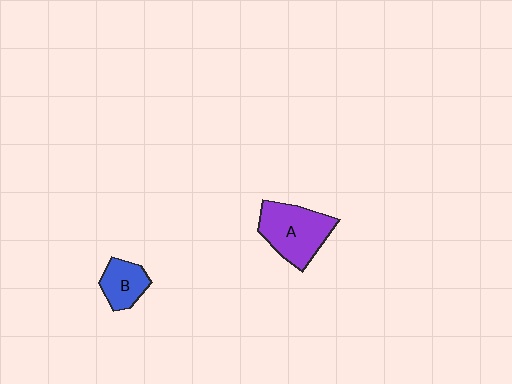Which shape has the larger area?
Shape A (purple).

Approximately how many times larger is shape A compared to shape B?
Approximately 1.8 times.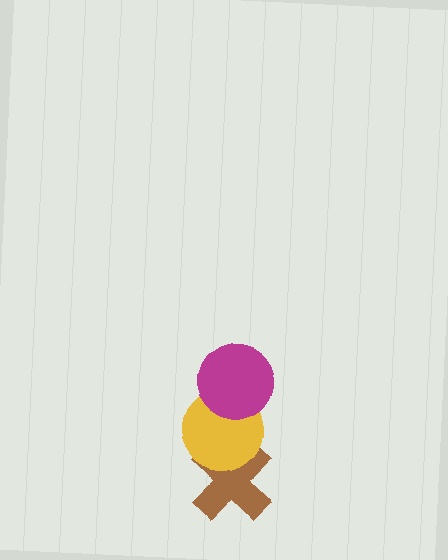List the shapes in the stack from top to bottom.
From top to bottom: the magenta circle, the yellow circle, the brown cross.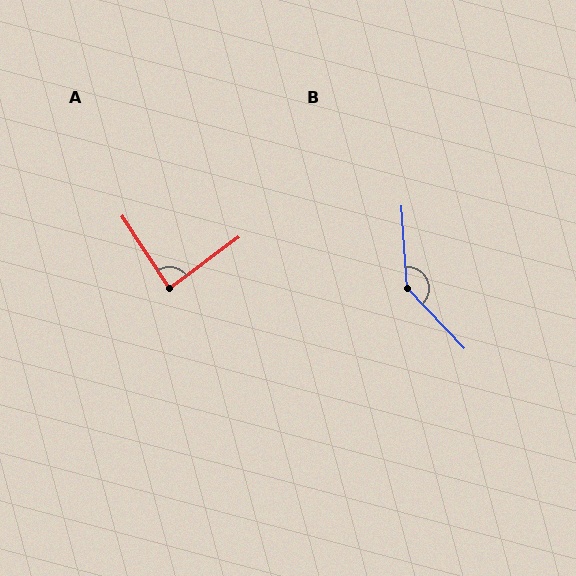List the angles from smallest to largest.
A (87°), B (141°).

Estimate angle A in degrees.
Approximately 87 degrees.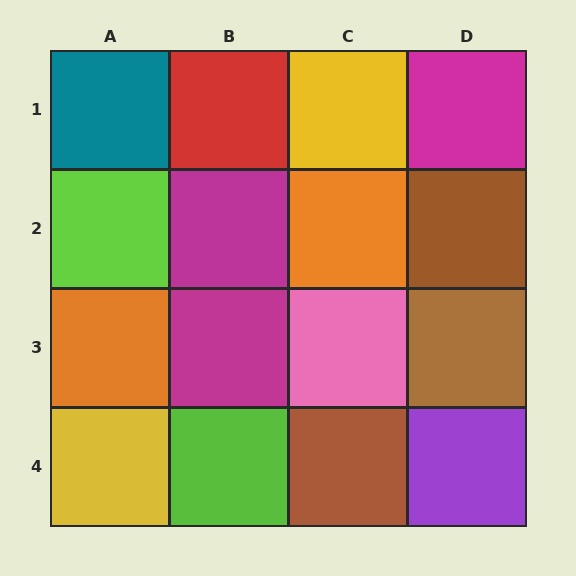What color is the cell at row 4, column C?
Brown.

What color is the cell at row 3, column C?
Pink.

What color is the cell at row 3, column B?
Magenta.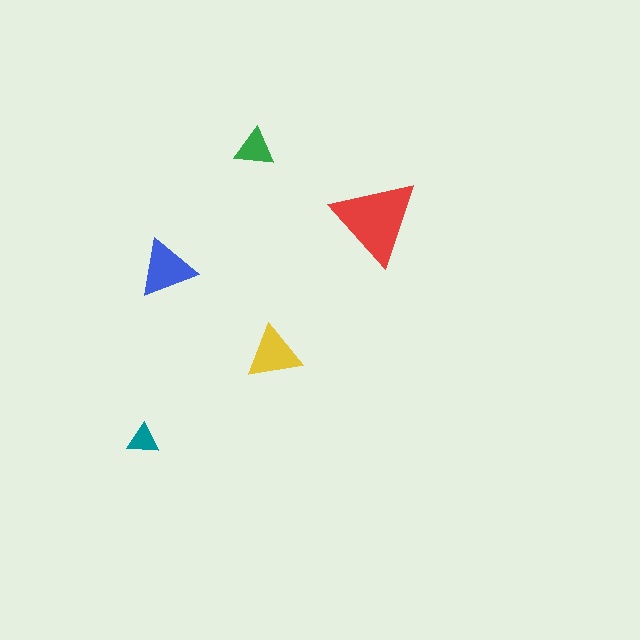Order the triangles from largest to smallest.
the red one, the blue one, the yellow one, the green one, the teal one.